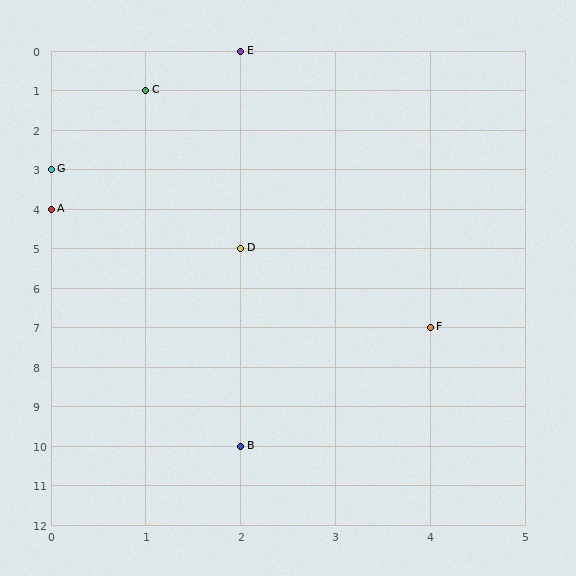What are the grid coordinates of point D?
Point D is at grid coordinates (2, 5).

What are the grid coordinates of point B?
Point B is at grid coordinates (2, 10).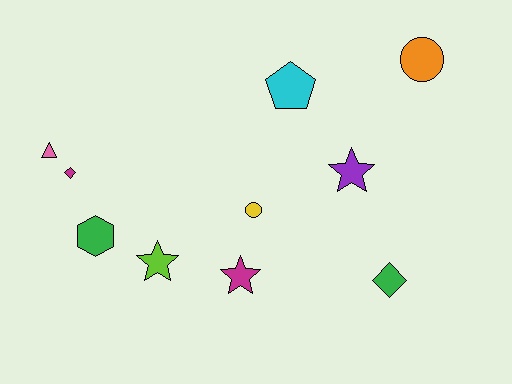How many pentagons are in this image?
There is 1 pentagon.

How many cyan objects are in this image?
There is 1 cyan object.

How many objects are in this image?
There are 10 objects.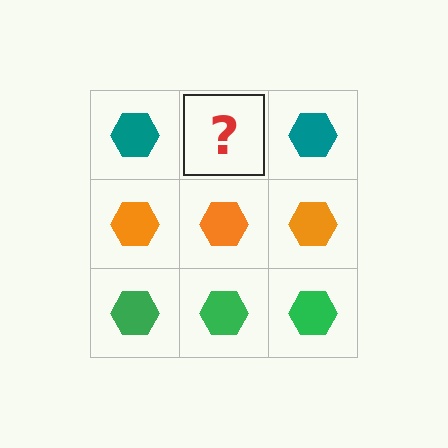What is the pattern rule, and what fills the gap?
The rule is that each row has a consistent color. The gap should be filled with a teal hexagon.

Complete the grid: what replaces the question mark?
The question mark should be replaced with a teal hexagon.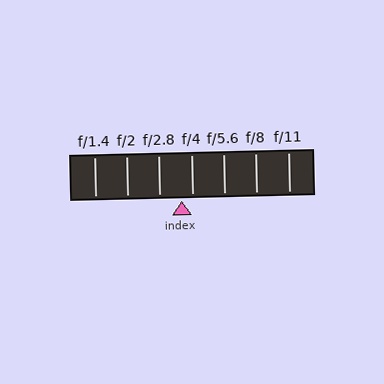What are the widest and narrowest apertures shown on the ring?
The widest aperture shown is f/1.4 and the narrowest is f/11.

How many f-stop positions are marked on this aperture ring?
There are 7 f-stop positions marked.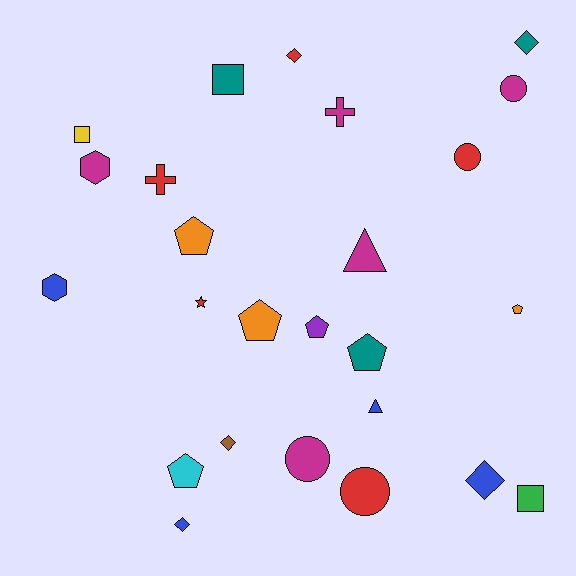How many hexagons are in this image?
There are 2 hexagons.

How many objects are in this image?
There are 25 objects.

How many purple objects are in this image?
There is 1 purple object.